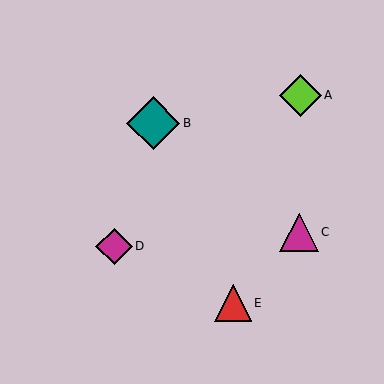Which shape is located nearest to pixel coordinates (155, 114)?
The teal diamond (labeled B) at (153, 123) is nearest to that location.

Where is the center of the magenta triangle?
The center of the magenta triangle is at (299, 232).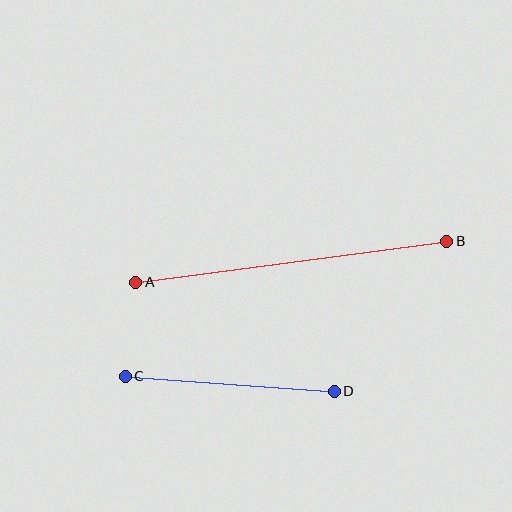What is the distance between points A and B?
The distance is approximately 314 pixels.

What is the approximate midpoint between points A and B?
The midpoint is at approximately (291, 262) pixels.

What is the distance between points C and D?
The distance is approximately 210 pixels.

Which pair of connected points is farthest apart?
Points A and B are farthest apart.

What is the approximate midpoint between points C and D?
The midpoint is at approximately (230, 384) pixels.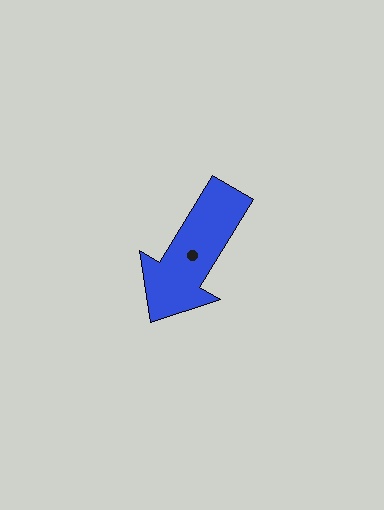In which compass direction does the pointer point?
Southwest.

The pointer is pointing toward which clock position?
Roughly 7 o'clock.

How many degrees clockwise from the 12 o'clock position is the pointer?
Approximately 211 degrees.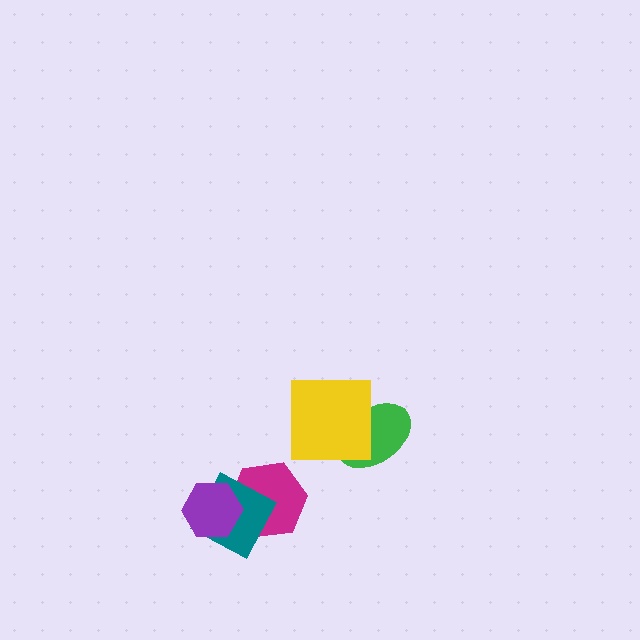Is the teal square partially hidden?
Yes, it is partially covered by another shape.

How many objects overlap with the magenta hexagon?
2 objects overlap with the magenta hexagon.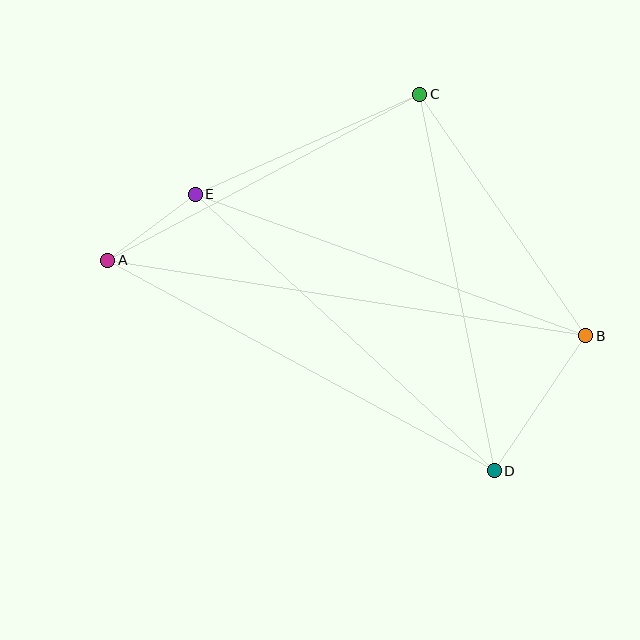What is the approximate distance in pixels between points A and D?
The distance between A and D is approximately 440 pixels.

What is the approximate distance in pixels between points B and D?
The distance between B and D is approximately 163 pixels.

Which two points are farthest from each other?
Points A and B are farthest from each other.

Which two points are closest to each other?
Points A and E are closest to each other.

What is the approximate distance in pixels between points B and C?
The distance between B and C is approximately 293 pixels.